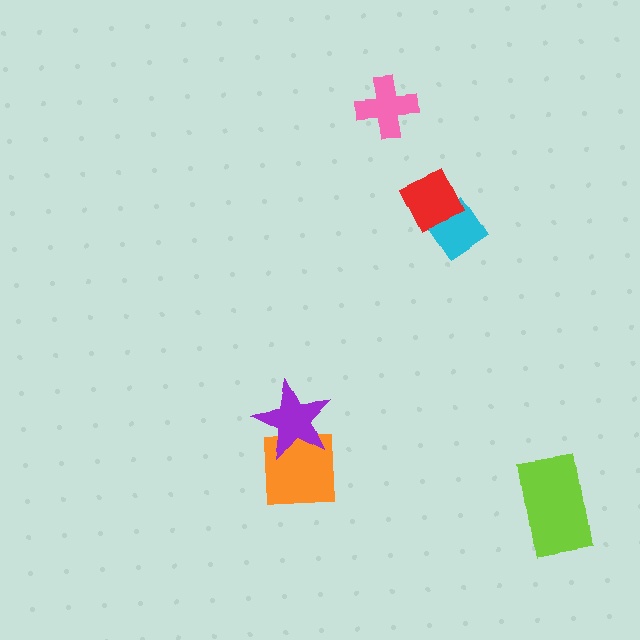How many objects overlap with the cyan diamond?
1 object overlaps with the cyan diamond.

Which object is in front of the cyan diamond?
The red diamond is in front of the cyan diamond.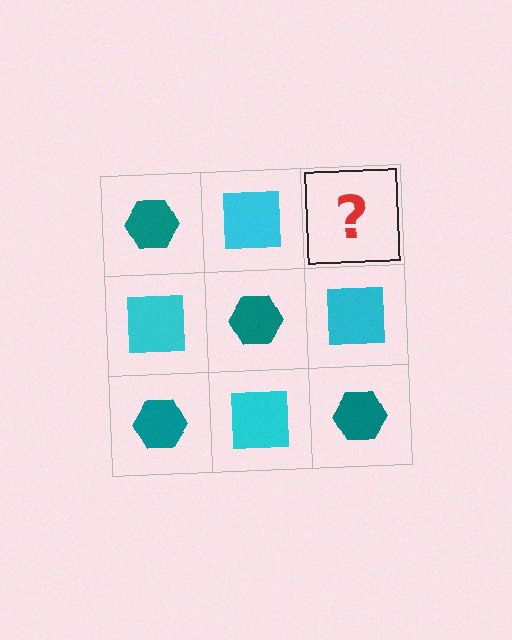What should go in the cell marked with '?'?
The missing cell should contain a teal hexagon.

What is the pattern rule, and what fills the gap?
The rule is that it alternates teal hexagon and cyan square in a checkerboard pattern. The gap should be filled with a teal hexagon.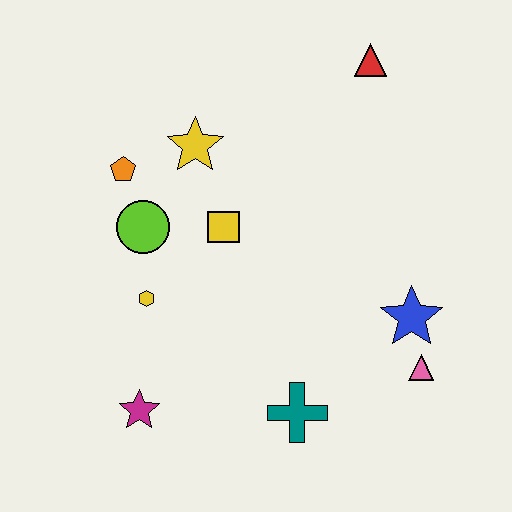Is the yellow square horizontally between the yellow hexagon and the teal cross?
Yes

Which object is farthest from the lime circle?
The pink triangle is farthest from the lime circle.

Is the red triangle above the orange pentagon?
Yes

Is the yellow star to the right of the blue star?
No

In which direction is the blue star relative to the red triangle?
The blue star is below the red triangle.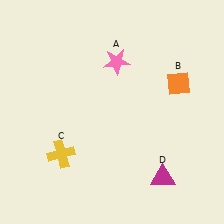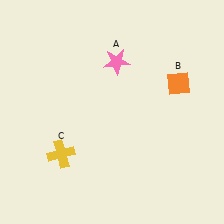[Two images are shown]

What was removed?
The magenta triangle (D) was removed in Image 2.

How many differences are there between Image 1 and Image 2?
There is 1 difference between the two images.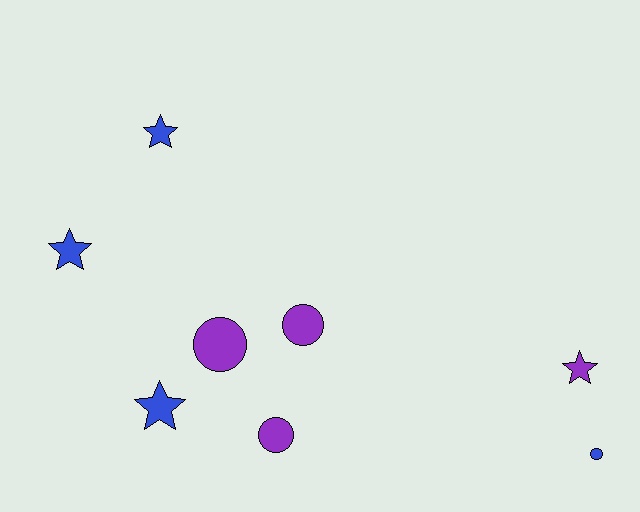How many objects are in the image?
There are 8 objects.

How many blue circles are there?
There is 1 blue circle.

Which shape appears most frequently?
Circle, with 4 objects.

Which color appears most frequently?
Purple, with 4 objects.